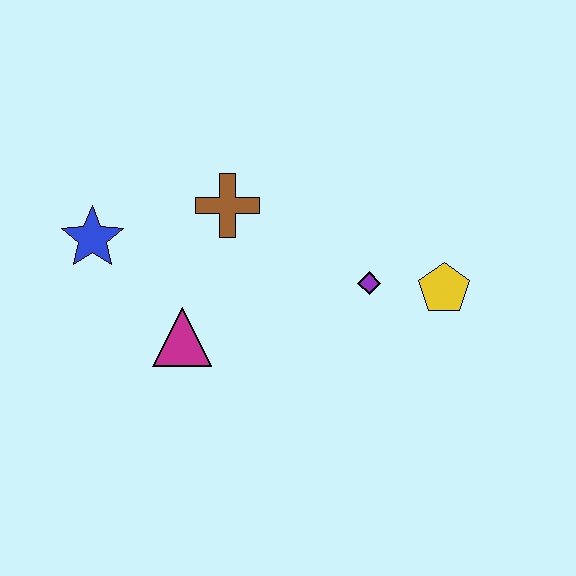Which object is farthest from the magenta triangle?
The yellow pentagon is farthest from the magenta triangle.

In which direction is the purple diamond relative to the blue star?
The purple diamond is to the right of the blue star.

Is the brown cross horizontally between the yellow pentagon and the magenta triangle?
Yes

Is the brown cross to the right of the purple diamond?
No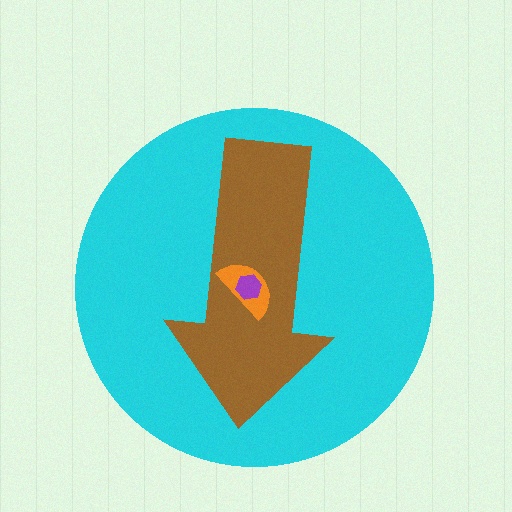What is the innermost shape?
The purple hexagon.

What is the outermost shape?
The cyan circle.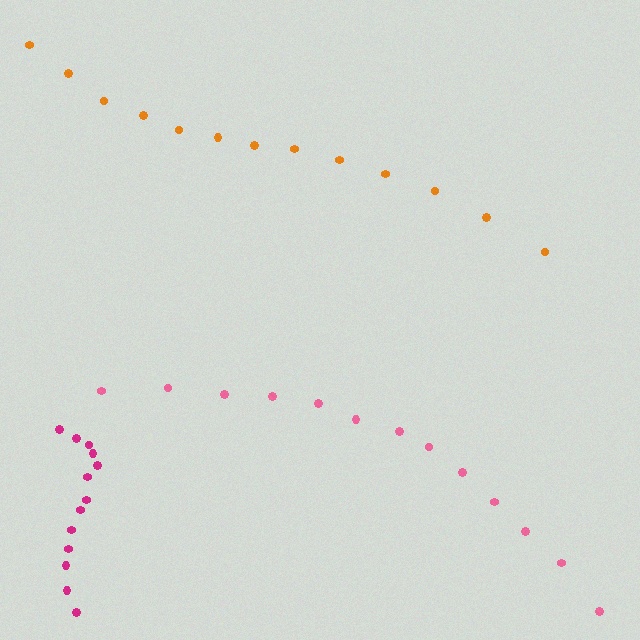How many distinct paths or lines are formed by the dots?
There are 3 distinct paths.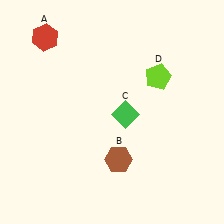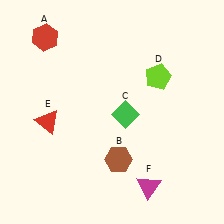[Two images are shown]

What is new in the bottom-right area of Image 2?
A magenta triangle (F) was added in the bottom-right area of Image 2.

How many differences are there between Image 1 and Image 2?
There are 2 differences between the two images.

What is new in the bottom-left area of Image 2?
A red triangle (E) was added in the bottom-left area of Image 2.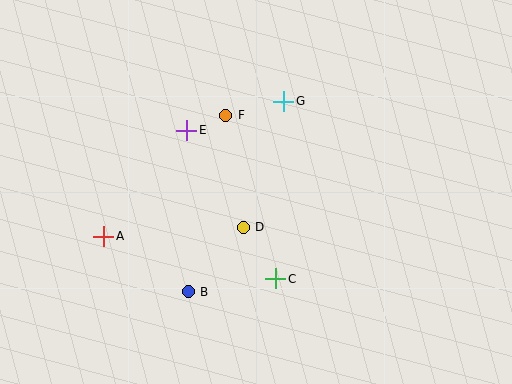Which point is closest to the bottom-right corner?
Point C is closest to the bottom-right corner.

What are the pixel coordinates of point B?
Point B is at (188, 292).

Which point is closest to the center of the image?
Point D at (243, 227) is closest to the center.